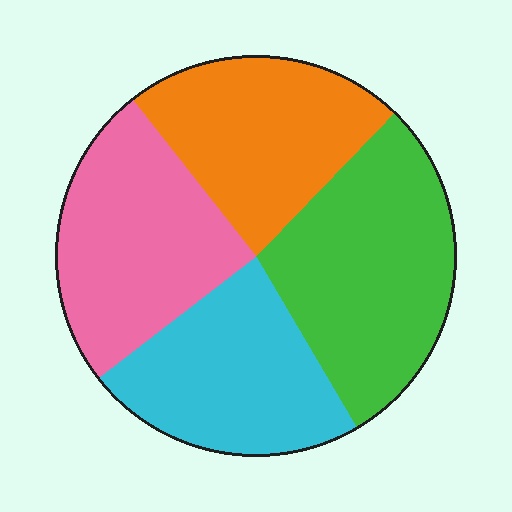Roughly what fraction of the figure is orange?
Orange takes up about one quarter (1/4) of the figure.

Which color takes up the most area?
Green, at roughly 30%.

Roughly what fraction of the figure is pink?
Pink covers around 25% of the figure.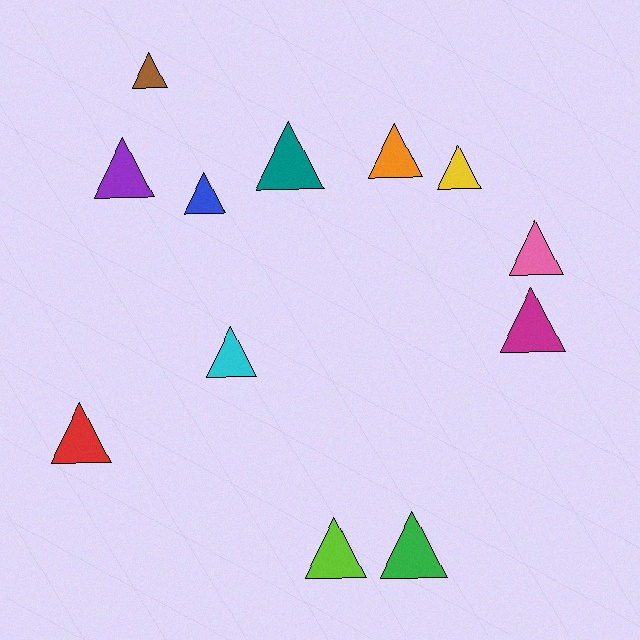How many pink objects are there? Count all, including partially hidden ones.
There is 1 pink object.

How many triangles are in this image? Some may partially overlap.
There are 12 triangles.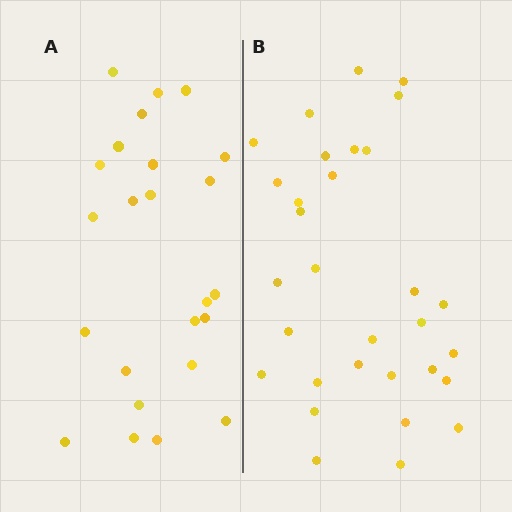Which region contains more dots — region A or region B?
Region B (the right region) has more dots.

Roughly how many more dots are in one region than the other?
Region B has roughly 8 or so more dots than region A.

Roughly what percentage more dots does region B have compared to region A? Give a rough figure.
About 30% more.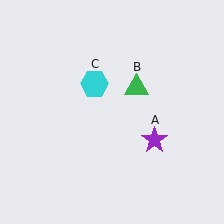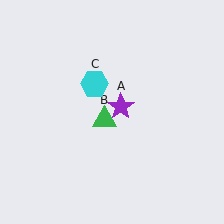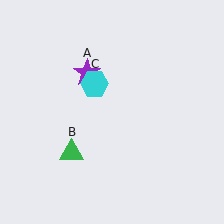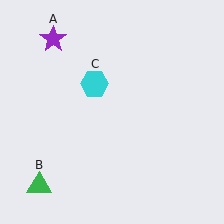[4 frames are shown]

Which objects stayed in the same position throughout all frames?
Cyan hexagon (object C) remained stationary.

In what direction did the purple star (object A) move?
The purple star (object A) moved up and to the left.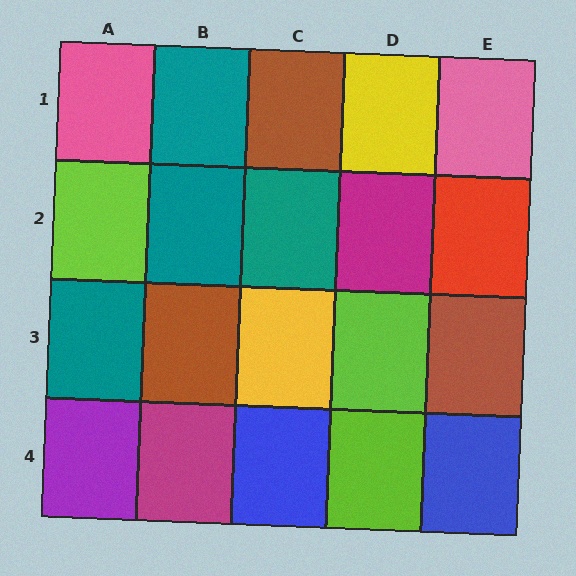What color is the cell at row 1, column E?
Pink.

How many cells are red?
1 cell is red.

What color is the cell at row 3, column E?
Brown.